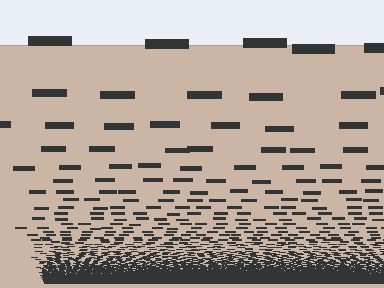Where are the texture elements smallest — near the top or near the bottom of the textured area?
Near the bottom.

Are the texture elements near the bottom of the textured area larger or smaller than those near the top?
Smaller. The gradient is inverted — elements near the bottom are smaller and denser.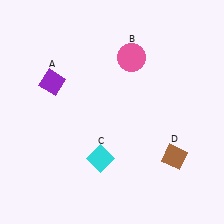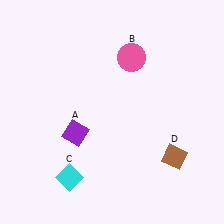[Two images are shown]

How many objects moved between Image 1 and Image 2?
2 objects moved between the two images.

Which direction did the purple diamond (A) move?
The purple diamond (A) moved down.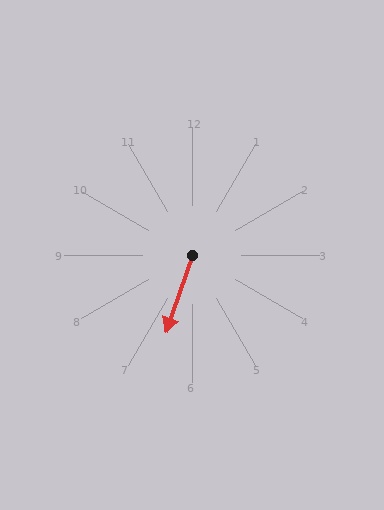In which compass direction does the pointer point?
South.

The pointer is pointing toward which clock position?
Roughly 7 o'clock.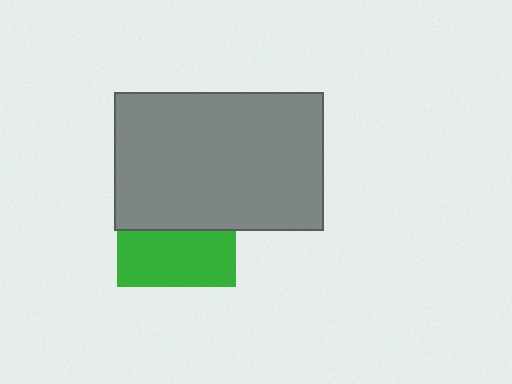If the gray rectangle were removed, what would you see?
You would see the complete green square.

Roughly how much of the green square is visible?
About half of it is visible (roughly 47%).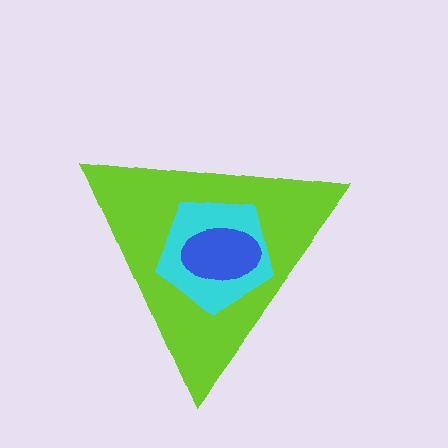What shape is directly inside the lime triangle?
The cyan pentagon.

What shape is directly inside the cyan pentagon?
The blue ellipse.